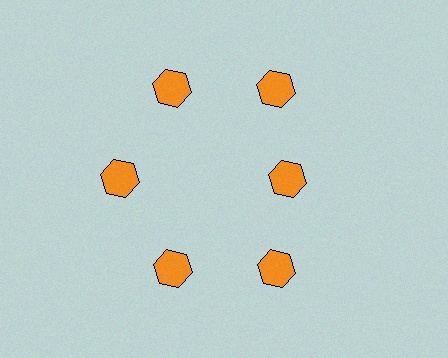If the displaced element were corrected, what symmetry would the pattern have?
It would have 6-fold rotational symmetry — the pattern would map onto itself every 60 degrees.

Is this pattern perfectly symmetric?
No. The 6 orange hexagons are arranged in a ring, but one element near the 3 o'clock position is pulled inward toward the center, breaking the 6-fold rotational symmetry.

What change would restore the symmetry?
The symmetry would be restored by moving it outward, back onto the ring so that all 6 hexagons sit at equal angles and equal distance from the center.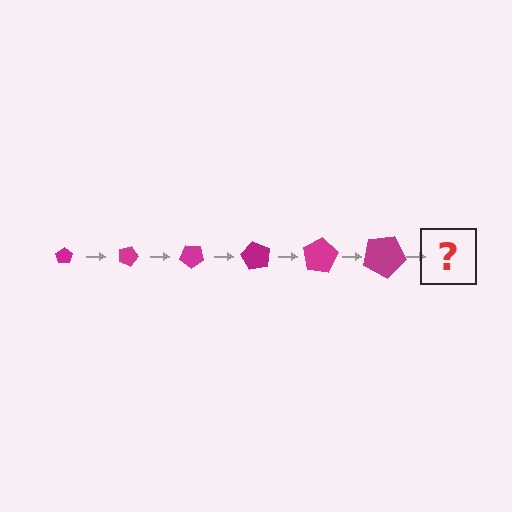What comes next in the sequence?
The next element should be a pentagon, larger than the previous one and rotated 120 degrees from the start.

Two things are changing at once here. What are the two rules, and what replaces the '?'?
The two rules are that the pentagon grows larger each step and it rotates 20 degrees each step. The '?' should be a pentagon, larger than the previous one and rotated 120 degrees from the start.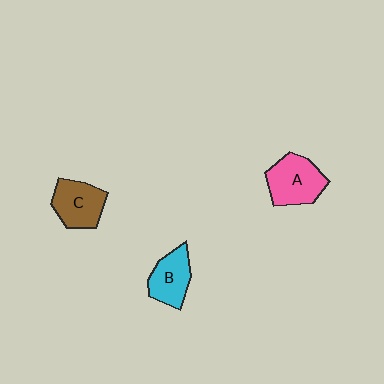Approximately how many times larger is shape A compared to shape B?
Approximately 1.2 times.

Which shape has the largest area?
Shape A (pink).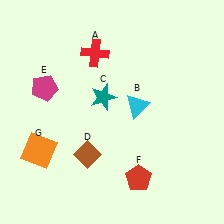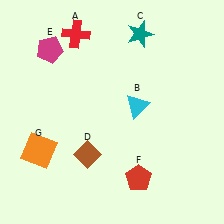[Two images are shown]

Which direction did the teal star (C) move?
The teal star (C) moved up.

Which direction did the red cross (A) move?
The red cross (A) moved left.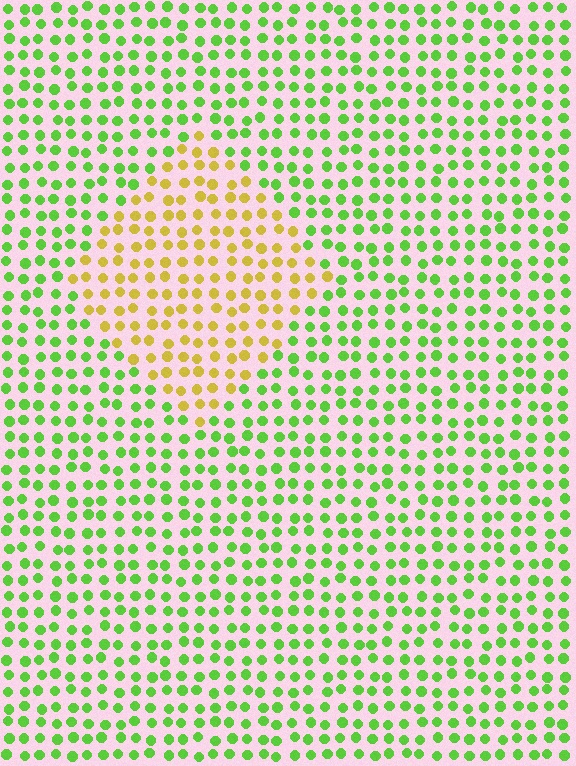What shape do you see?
I see a diamond.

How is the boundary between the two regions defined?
The boundary is defined purely by a slight shift in hue (about 55 degrees). Spacing, size, and orientation are identical on both sides.